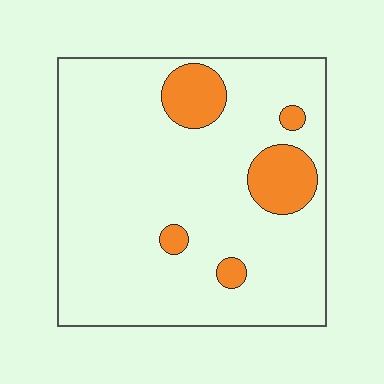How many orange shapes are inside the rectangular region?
5.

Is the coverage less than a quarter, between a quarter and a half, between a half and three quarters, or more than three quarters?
Less than a quarter.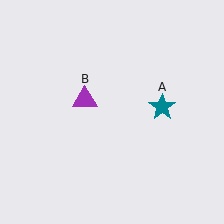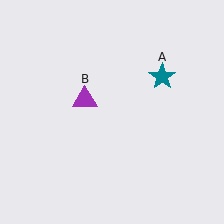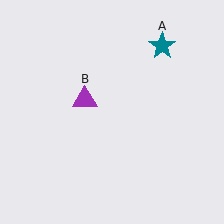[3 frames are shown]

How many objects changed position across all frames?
1 object changed position: teal star (object A).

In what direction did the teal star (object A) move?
The teal star (object A) moved up.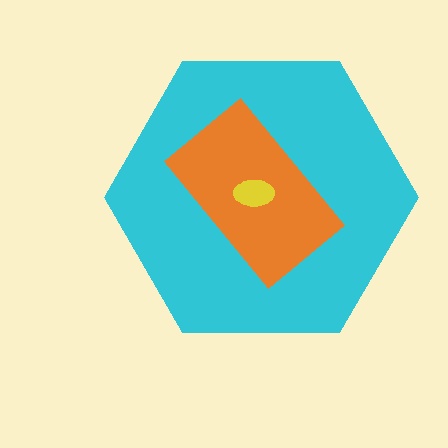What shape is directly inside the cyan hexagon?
The orange rectangle.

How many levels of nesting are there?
3.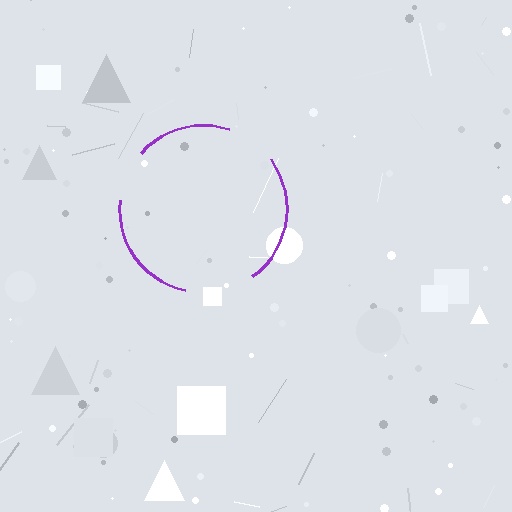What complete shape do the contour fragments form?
The contour fragments form a circle.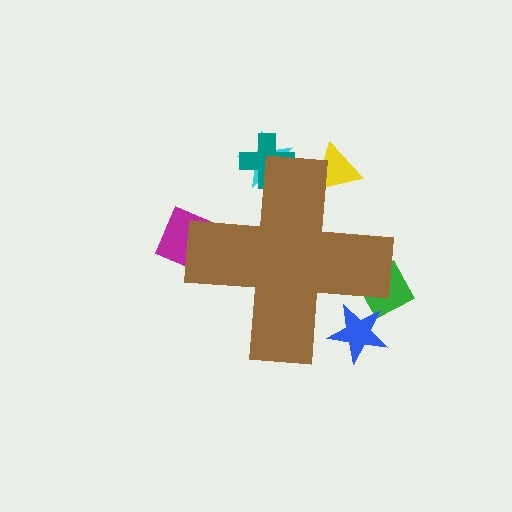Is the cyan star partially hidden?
Yes, the cyan star is partially hidden behind the brown cross.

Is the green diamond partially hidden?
Yes, the green diamond is partially hidden behind the brown cross.